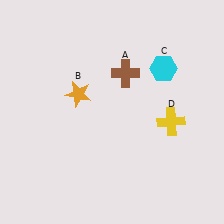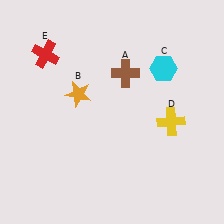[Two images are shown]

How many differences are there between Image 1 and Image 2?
There is 1 difference between the two images.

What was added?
A red cross (E) was added in Image 2.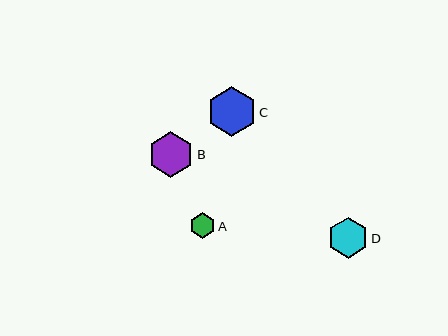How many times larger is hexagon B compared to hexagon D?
Hexagon B is approximately 1.1 times the size of hexagon D.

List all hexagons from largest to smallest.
From largest to smallest: C, B, D, A.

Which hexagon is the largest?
Hexagon C is the largest with a size of approximately 50 pixels.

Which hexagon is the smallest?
Hexagon A is the smallest with a size of approximately 25 pixels.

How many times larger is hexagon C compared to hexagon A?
Hexagon C is approximately 2.0 times the size of hexagon A.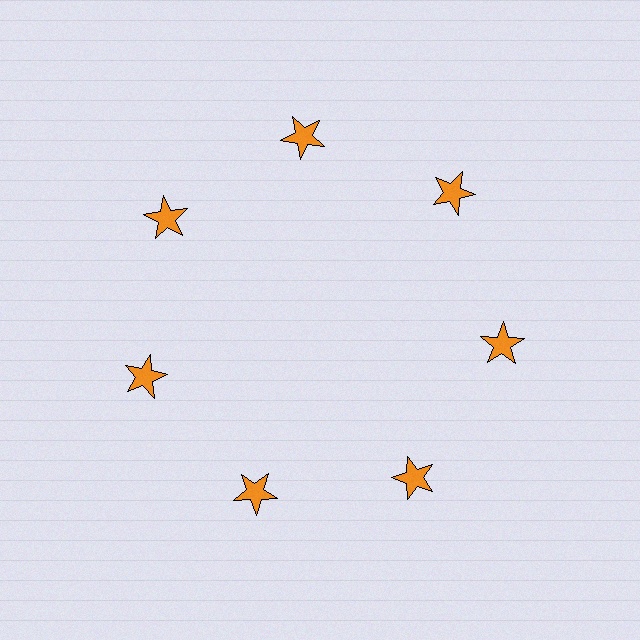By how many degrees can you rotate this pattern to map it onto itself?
The pattern maps onto itself every 51 degrees of rotation.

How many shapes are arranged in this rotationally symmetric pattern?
There are 7 shapes, arranged in 7 groups of 1.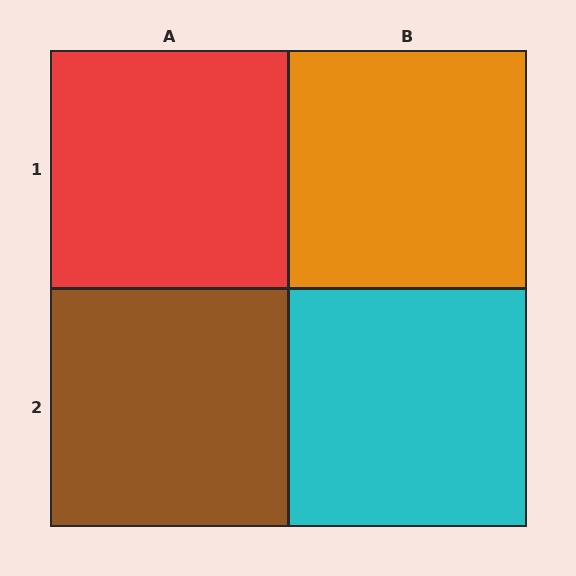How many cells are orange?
1 cell is orange.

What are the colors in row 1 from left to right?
Red, orange.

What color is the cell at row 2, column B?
Cyan.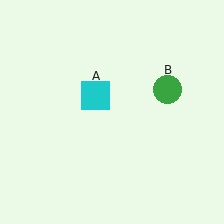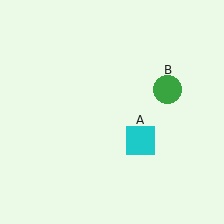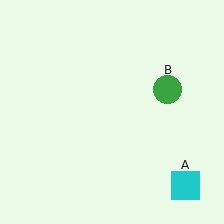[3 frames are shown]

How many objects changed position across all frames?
1 object changed position: cyan square (object A).